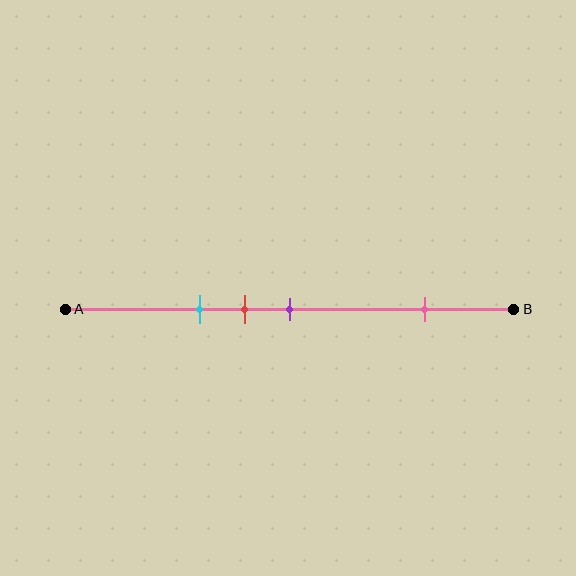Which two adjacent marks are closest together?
The red and purple marks are the closest adjacent pair.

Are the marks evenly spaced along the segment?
No, the marks are not evenly spaced.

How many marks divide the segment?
There are 4 marks dividing the segment.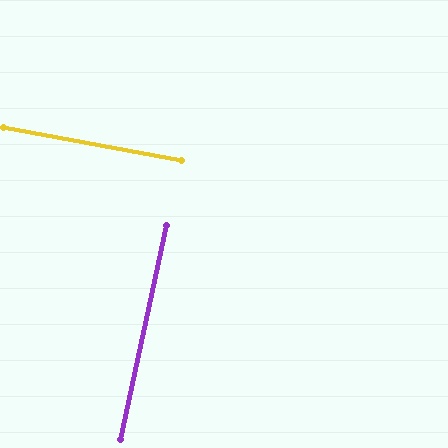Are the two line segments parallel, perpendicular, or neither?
Perpendicular — they meet at approximately 88°.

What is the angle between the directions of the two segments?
Approximately 88 degrees.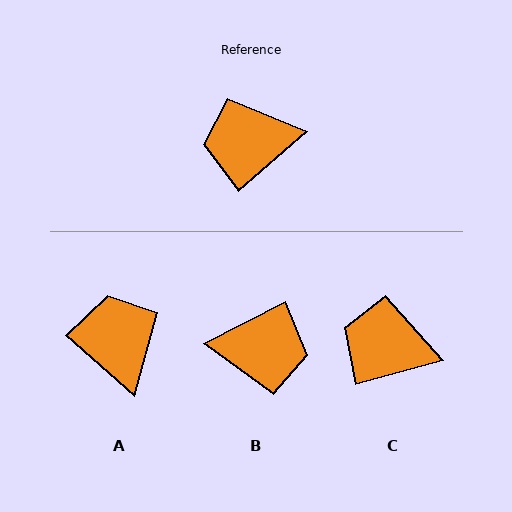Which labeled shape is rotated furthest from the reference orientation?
B, about 166 degrees away.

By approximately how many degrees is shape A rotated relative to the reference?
Approximately 83 degrees clockwise.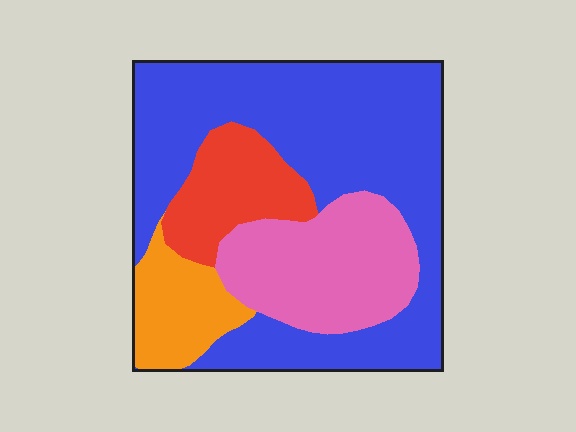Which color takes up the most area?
Blue, at roughly 55%.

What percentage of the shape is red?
Red takes up less than a quarter of the shape.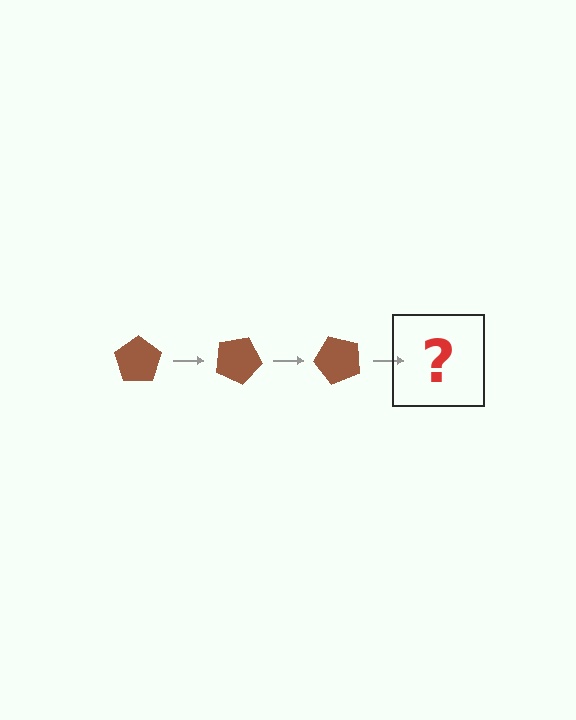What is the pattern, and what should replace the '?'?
The pattern is that the pentagon rotates 25 degrees each step. The '?' should be a brown pentagon rotated 75 degrees.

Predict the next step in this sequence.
The next step is a brown pentagon rotated 75 degrees.